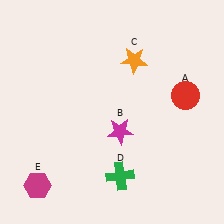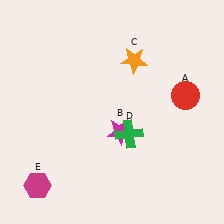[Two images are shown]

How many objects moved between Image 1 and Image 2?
1 object moved between the two images.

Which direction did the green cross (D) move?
The green cross (D) moved up.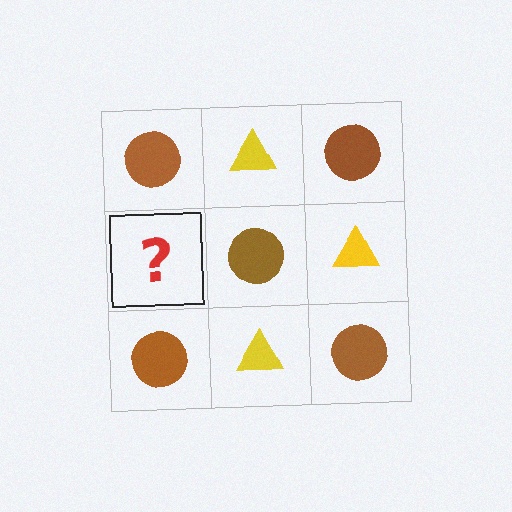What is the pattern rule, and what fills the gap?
The rule is that it alternates brown circle and yellow triangle in a checkerboard pattern. The gap should be filled with a yellow triangle.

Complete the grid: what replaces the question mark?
The question mark should be replaced with a yellow triangle.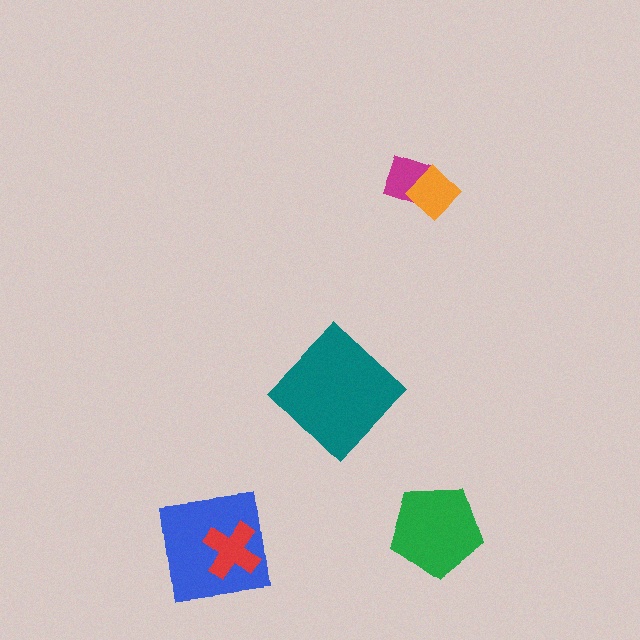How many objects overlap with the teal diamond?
0 objects overlap with the teal diamond.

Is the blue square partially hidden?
Yes, it is partially covered by another shape.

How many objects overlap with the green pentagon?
0 objects overlap with the green pentagon.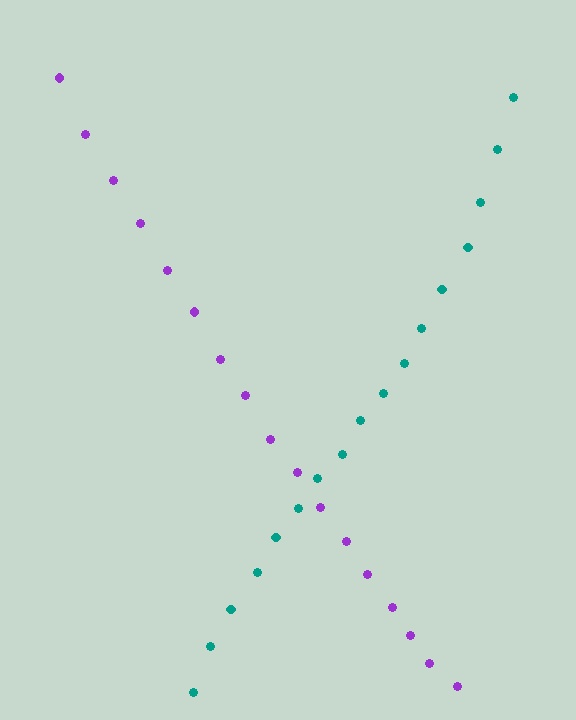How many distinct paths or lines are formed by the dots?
There are 2 distinct paths.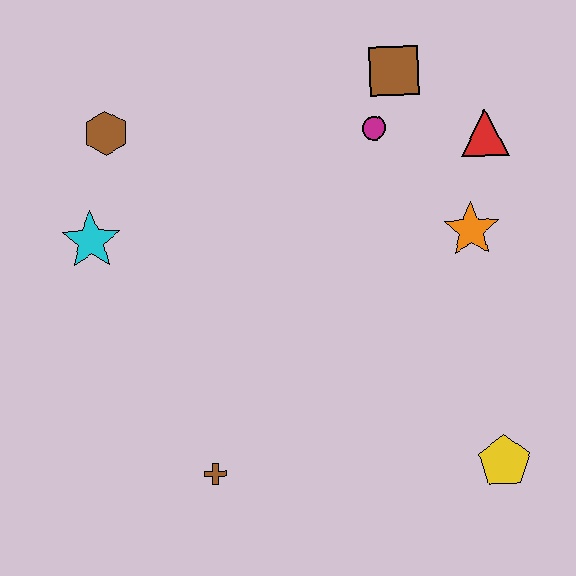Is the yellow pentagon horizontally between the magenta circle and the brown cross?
No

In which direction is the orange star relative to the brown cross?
The orange star is to the right of the brown cross.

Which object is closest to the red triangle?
The orange star is closest to the red triangle.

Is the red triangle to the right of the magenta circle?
Yes